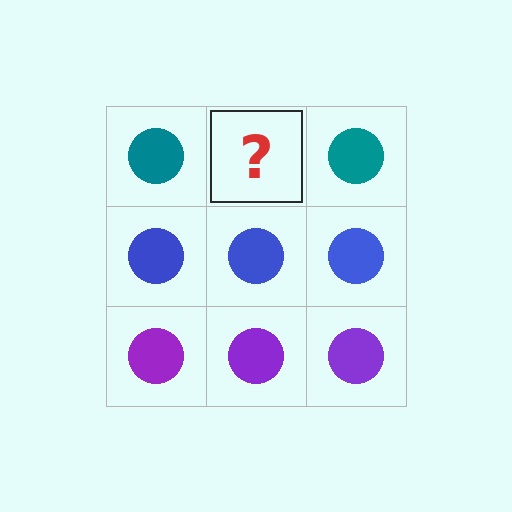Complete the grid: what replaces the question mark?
The question mark should be replaced with a teal circle.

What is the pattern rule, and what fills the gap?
The rule is that each row has a consistent color. The gap should be filled with a teal circle.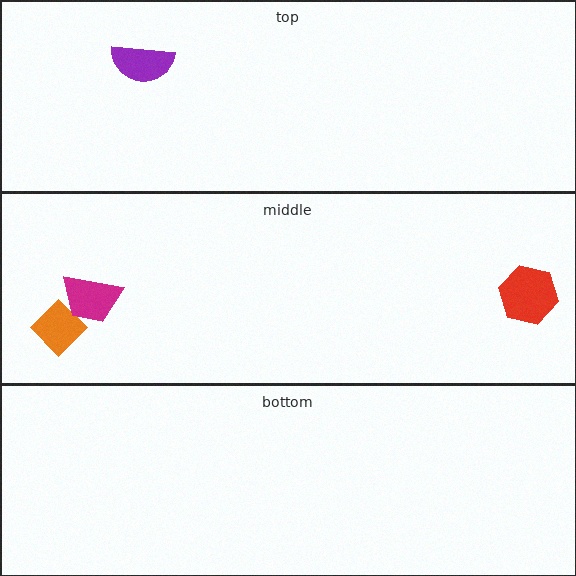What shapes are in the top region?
The purple semicircle.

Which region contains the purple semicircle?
The top region.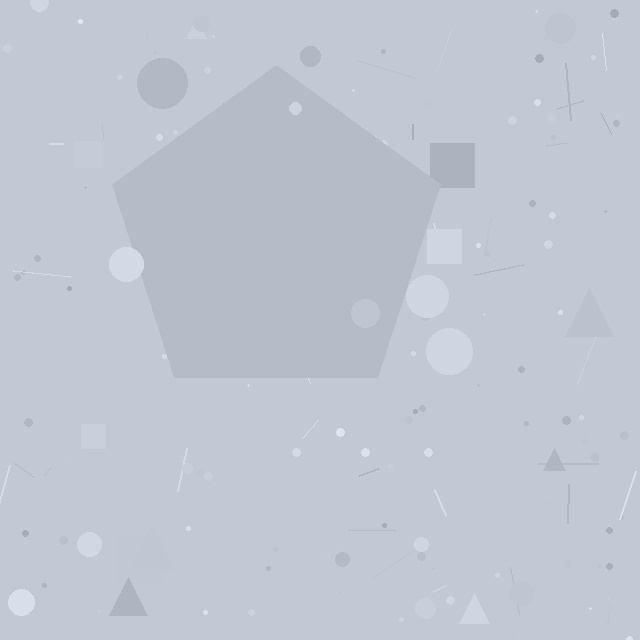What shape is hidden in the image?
A pentagon is hidden in the image.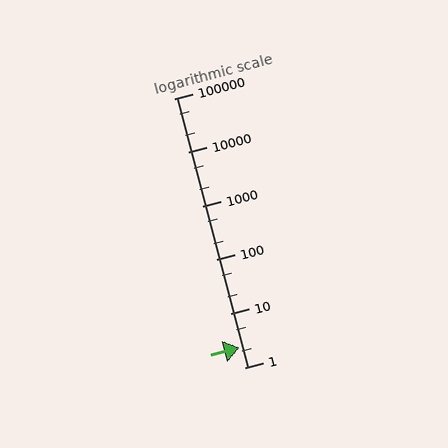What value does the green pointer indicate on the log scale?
The pointer indicates approximately 2.3.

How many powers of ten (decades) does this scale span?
The scale spans 5 decades, from 1 to 100000.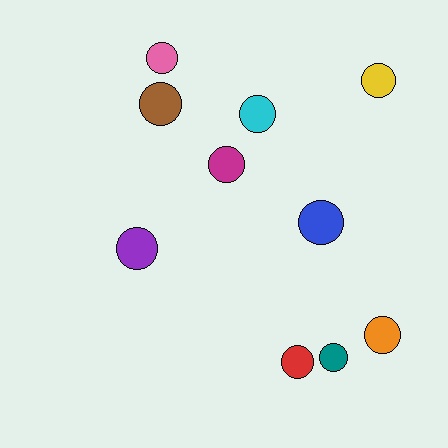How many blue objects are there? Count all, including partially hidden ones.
There is 1 blue object.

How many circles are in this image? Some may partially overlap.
There are 10 circles.